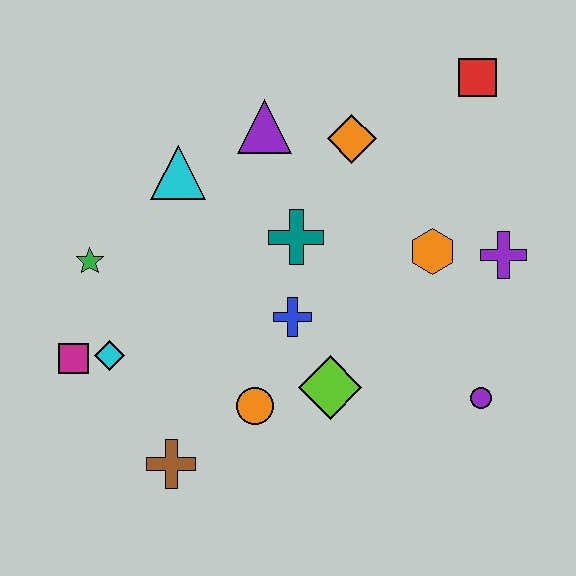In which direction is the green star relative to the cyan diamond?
The green star is above the cyan diamond.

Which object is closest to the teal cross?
The blue cross is closest to the teal cross.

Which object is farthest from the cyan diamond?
The red square is farthest from the cyan diamond.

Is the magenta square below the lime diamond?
No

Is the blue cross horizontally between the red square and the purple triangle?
Yes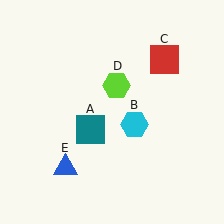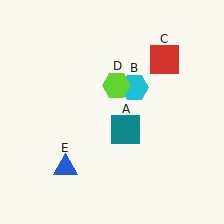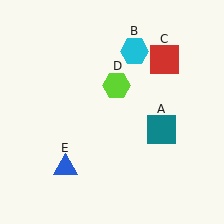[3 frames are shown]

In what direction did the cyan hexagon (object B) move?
The cyan hexagon (object B) moved up.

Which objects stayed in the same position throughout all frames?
Red square (object C) and lime hexagon (object D) and blue triangle (object E) remained stationary.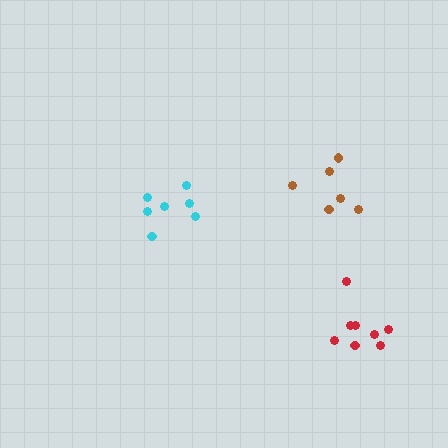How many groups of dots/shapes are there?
There are 3 groups.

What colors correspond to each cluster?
The clusters are colored: brown, cyan, red.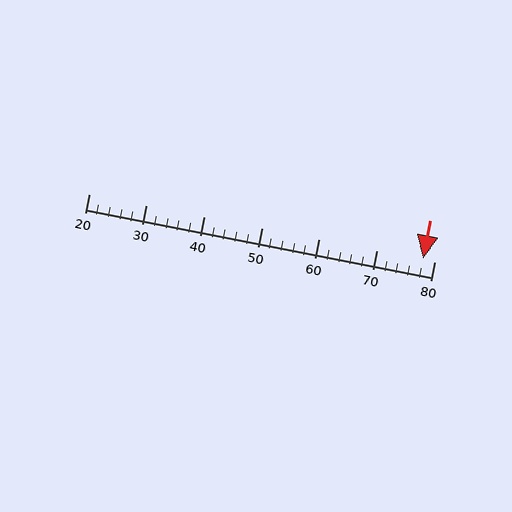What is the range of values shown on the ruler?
The ruler shows values from 20 to 80.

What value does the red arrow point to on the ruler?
The red arrow points to approximately 78.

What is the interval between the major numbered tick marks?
The major tick marks are spaced 10 units apart.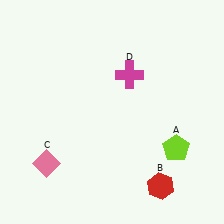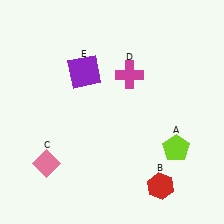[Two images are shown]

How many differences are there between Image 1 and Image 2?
There is 1 difference between the two images.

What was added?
A purple square (E) was added in Image 2.